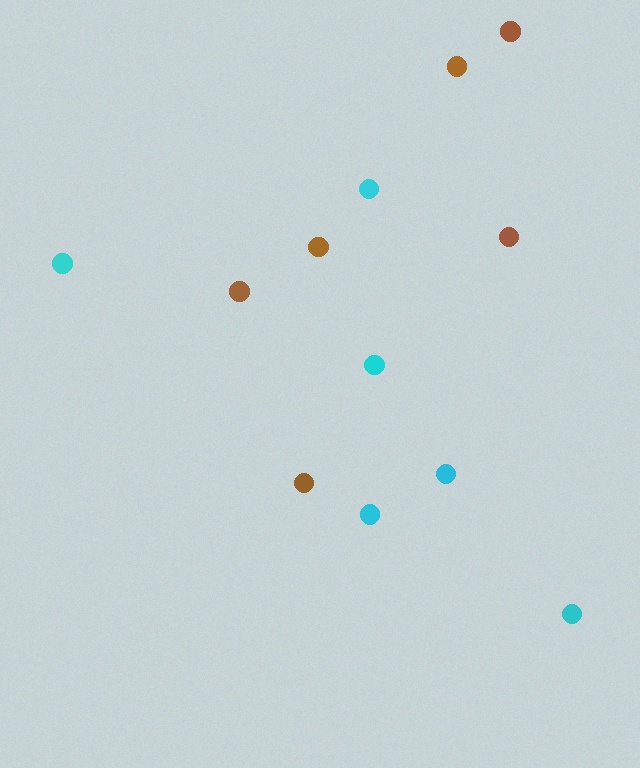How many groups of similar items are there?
There are 2 groups: one group of cyan circles (6) and one group of brown circles (6).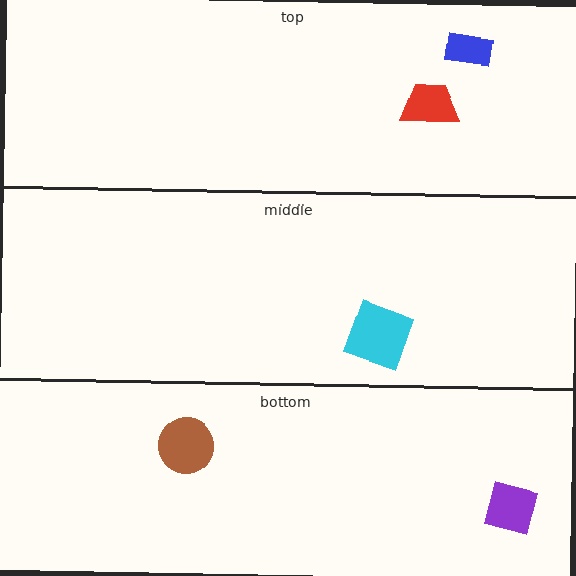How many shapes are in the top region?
2.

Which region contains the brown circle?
The bottom region.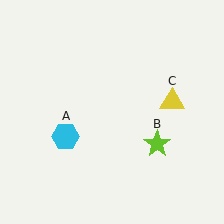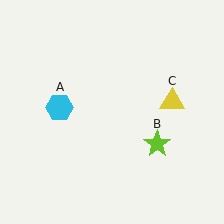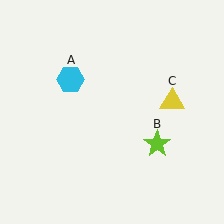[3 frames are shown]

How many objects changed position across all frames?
1 object changed position: cyan hexagon (object A).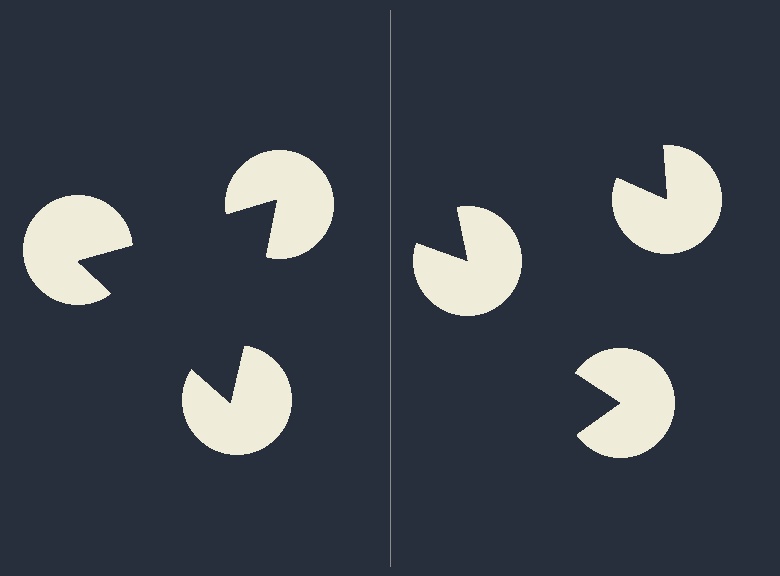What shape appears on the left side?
An illusory triangle.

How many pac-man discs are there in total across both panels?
6 — 3 on each side.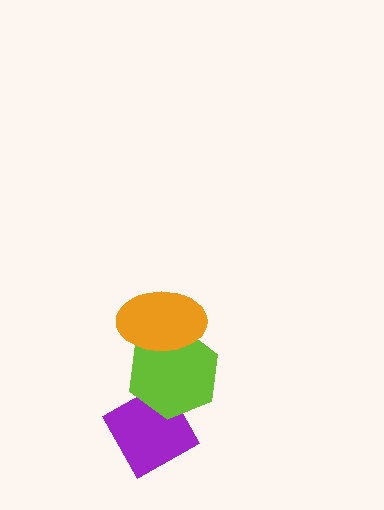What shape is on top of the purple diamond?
The lime hexagon is on top of the purple diamond.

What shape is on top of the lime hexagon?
The orange ellipse is on top of the lime hexagon.